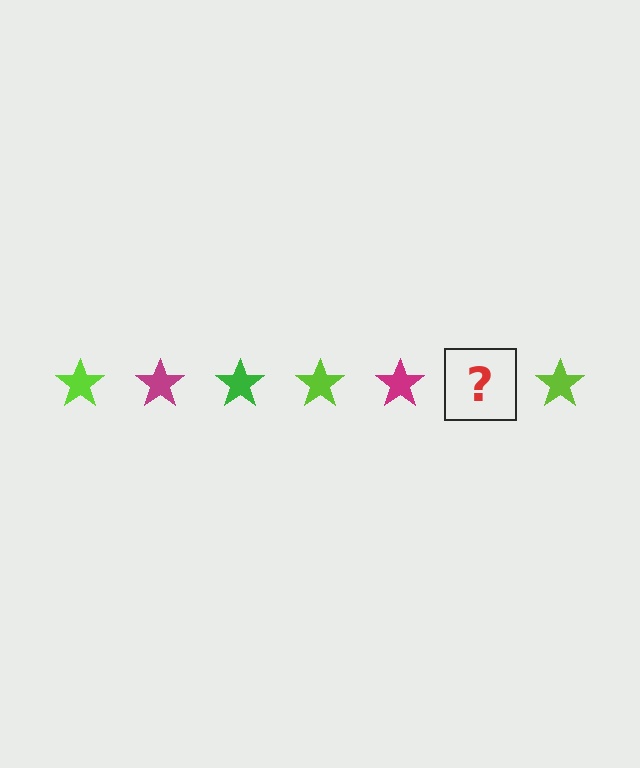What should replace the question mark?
The question mark should be replaced with a green star.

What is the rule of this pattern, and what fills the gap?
The rule is that the pattern cycles through lime, magenta, green stars. The gap should be filled with a green star.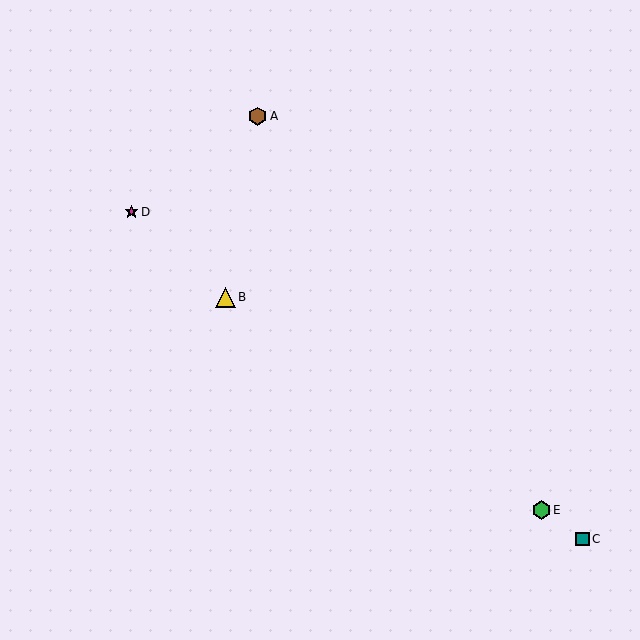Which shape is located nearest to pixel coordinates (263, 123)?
The brown hexagon (labeled A) at (258, 116) is nearest to that location.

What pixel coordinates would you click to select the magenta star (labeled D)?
Click at (132, 212) to select the magenta star D.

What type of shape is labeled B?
Shape B is a yellow triangle.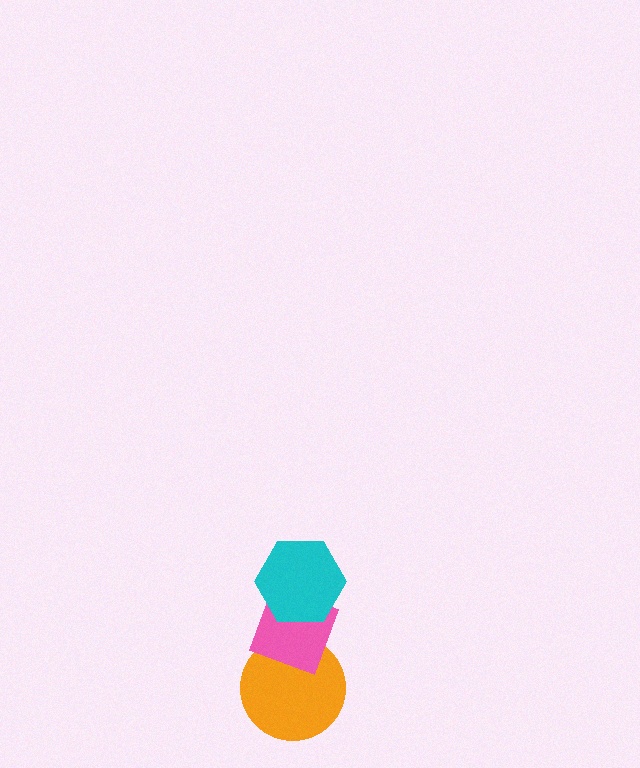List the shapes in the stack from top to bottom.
From top to bottom: the cyan hexagon, the pink diamond, the orange circle.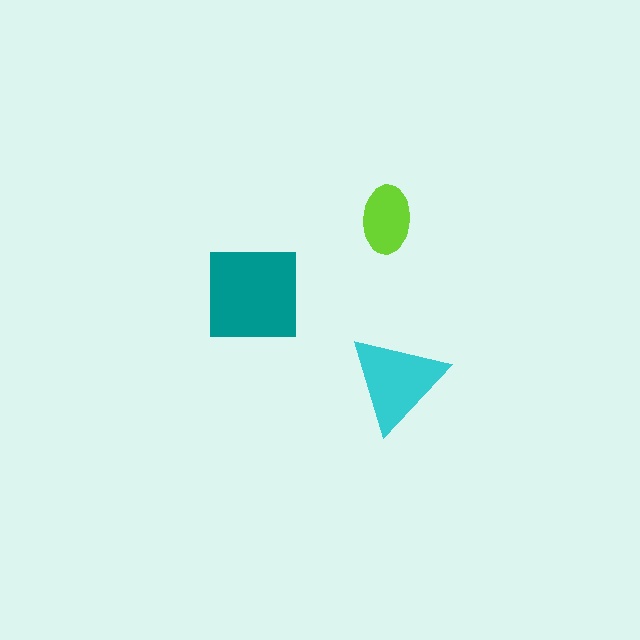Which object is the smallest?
The lime ellipse.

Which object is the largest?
The teal square.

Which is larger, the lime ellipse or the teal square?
The teal square.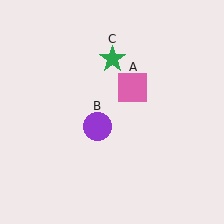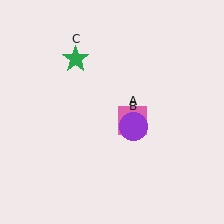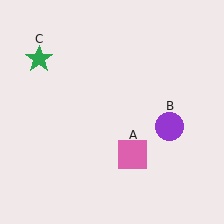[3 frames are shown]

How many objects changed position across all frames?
3 objects changed position: pink square (object A), purple circle (object B), green star (object C).